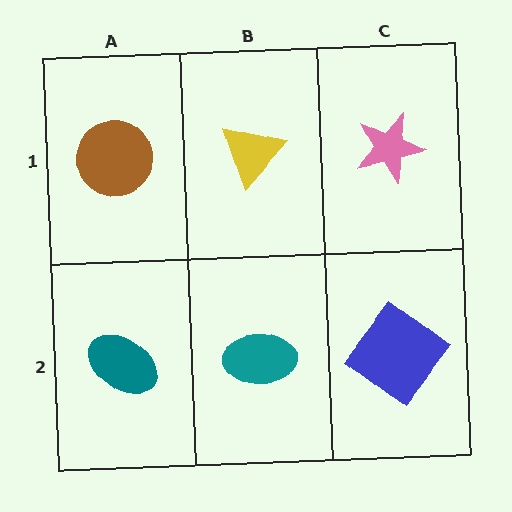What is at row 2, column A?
A teal ellipse.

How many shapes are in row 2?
3 shapes.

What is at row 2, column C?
A blue diamond.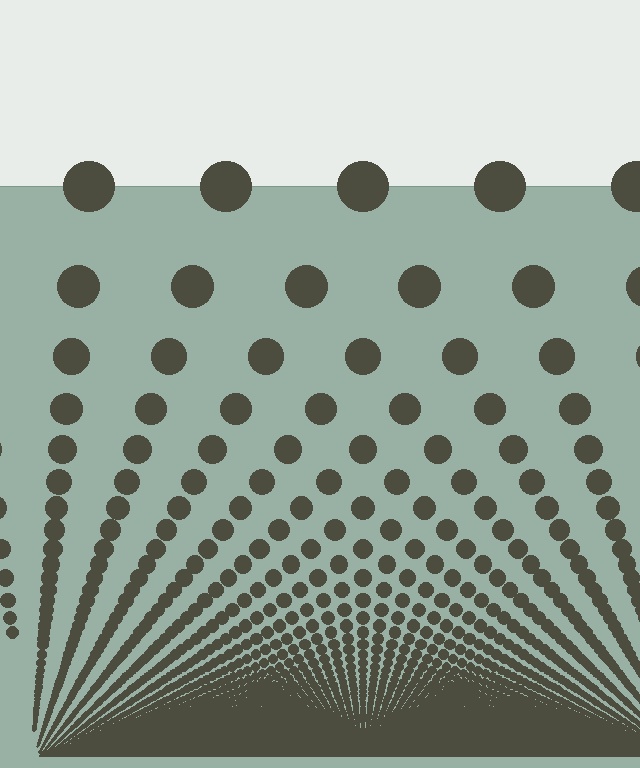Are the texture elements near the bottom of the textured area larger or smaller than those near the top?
Smaller. The gradient is inverted — elements near the bottom are smaller and denser.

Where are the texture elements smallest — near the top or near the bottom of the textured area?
Near the bottom.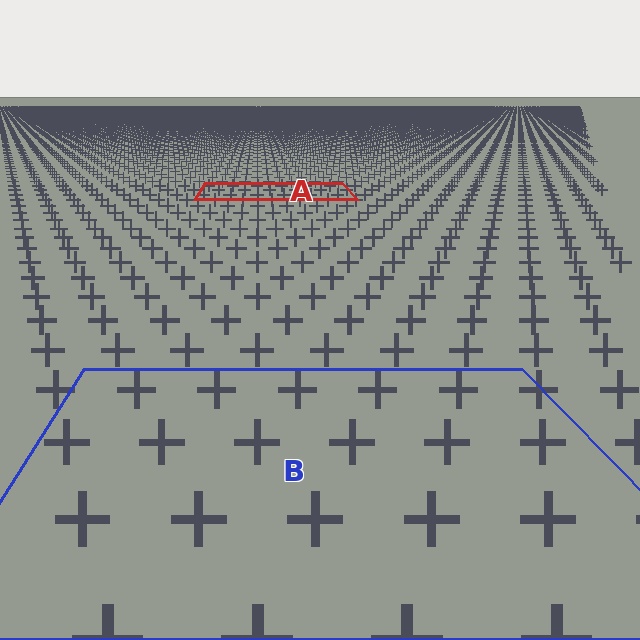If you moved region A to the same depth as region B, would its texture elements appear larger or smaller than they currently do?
They would appear larger. At a closer depth, the same texture elements are projected at a bigger on-screen size.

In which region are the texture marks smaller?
The texture marks are smaller in region A, because it is farther away.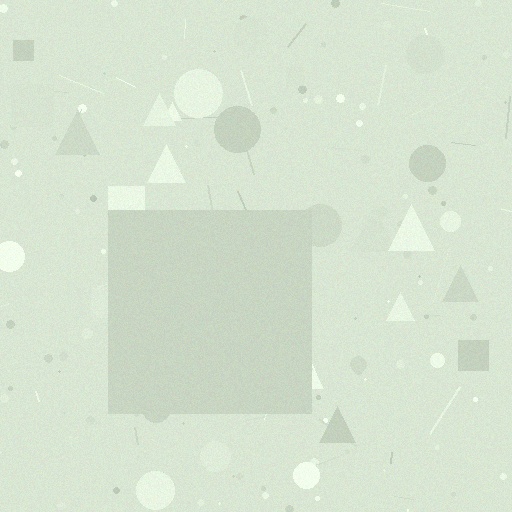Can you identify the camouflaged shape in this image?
The camouflaged shape is a square.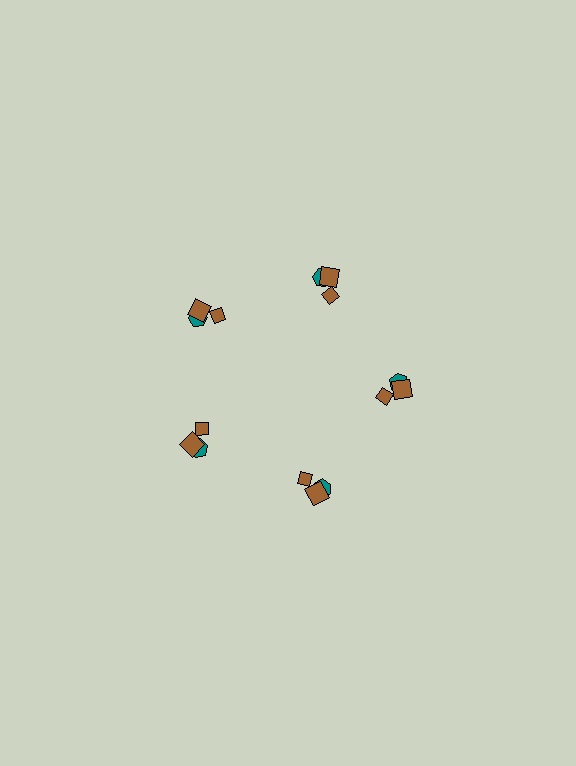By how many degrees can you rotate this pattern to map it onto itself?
The pattern maps onto itself every 72 degrees of rotation.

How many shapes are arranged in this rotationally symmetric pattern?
There are 15 shapes, arranged in 5 groups of 3.